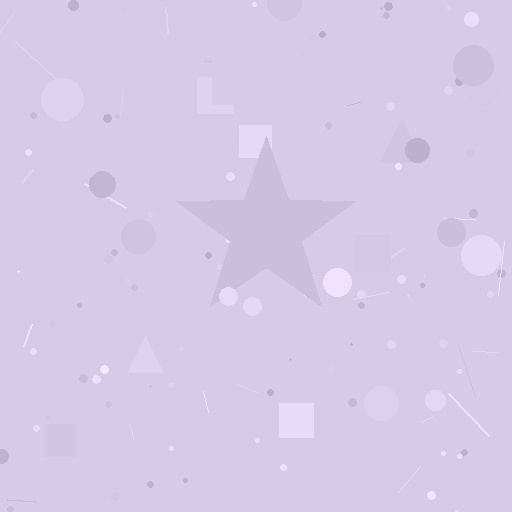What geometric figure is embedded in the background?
A star is embedded in the background.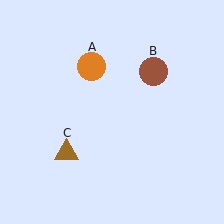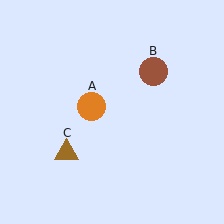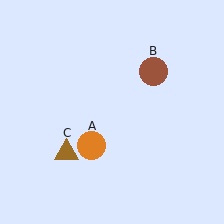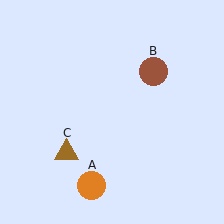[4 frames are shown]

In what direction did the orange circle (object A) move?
The orange circle (object A) moved down.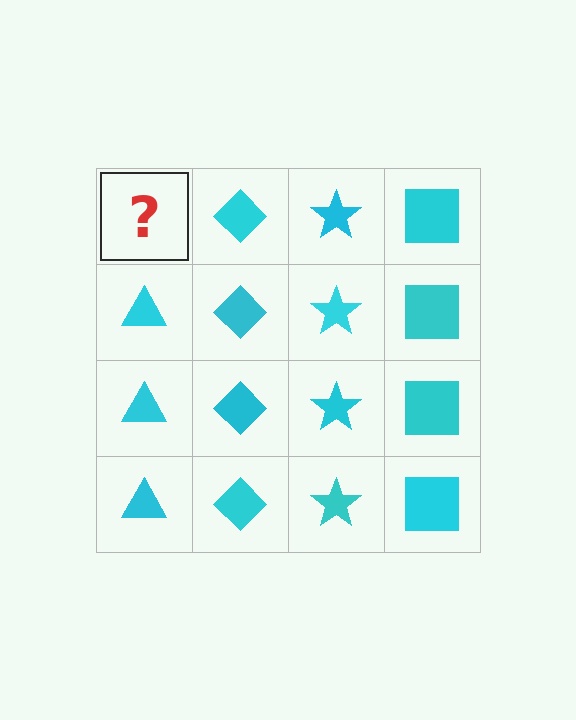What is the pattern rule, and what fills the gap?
The rule is that each column has a consistent shape. The gap should be filled with a cyan triangle.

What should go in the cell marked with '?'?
The missing cell should contain a cyan triangle.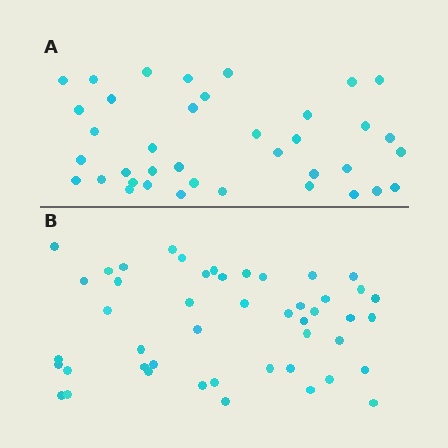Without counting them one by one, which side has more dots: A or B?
Region B (the bottom region) has more dots.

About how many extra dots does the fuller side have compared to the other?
Region B has roughly 8 or so more dots than region A.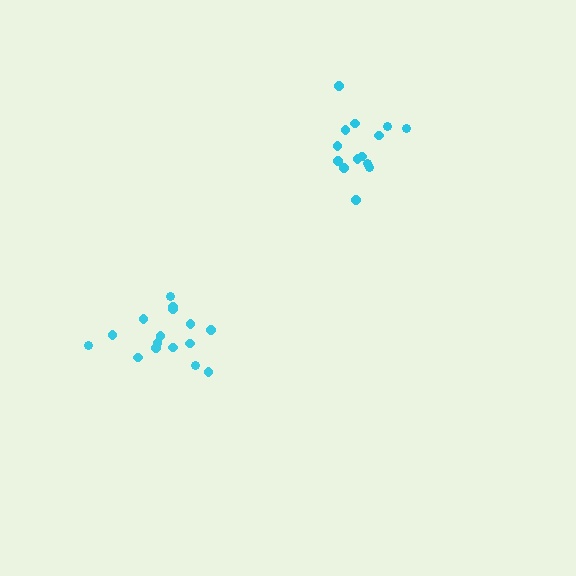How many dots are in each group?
Group 1: 16 dots, Group 2: 14 dots (30 total).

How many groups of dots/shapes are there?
There are 2 groups.